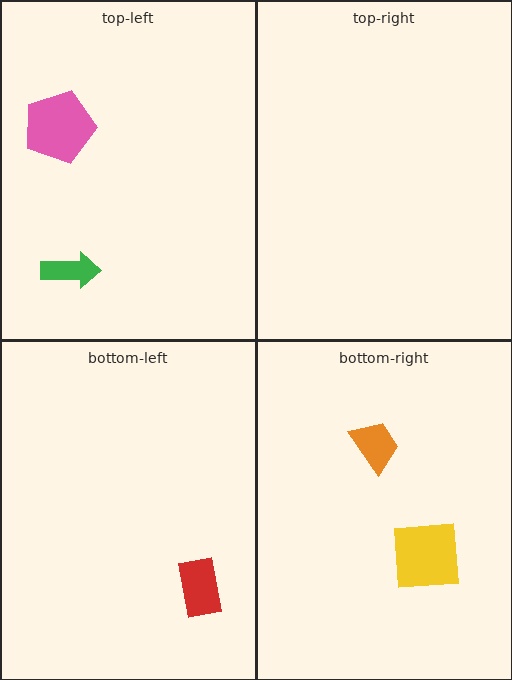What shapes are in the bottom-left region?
The red rectangle.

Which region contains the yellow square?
The bottom-right region.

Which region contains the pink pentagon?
The top-left region.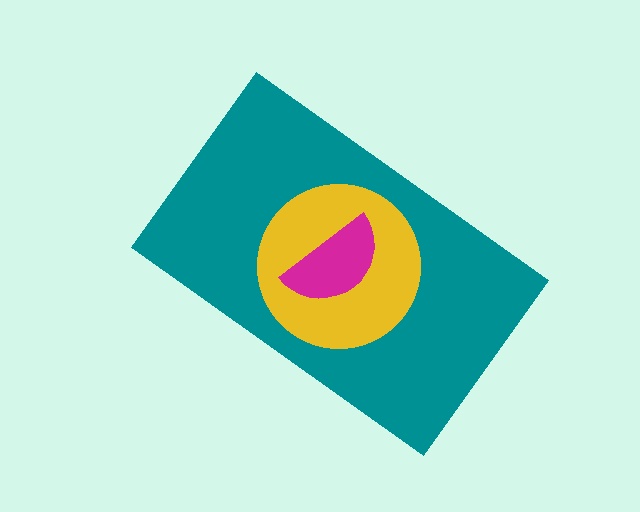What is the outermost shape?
The teal rectangle.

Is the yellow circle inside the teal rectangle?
Yes.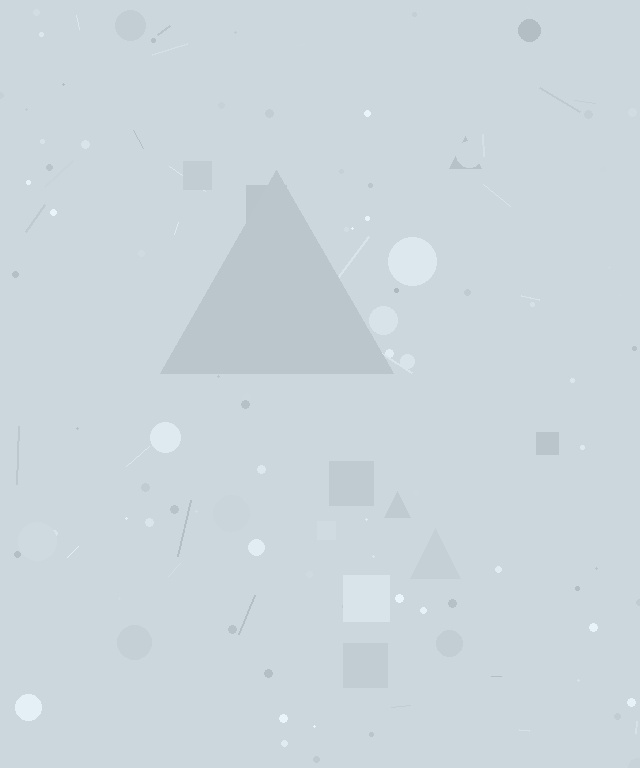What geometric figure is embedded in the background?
A triangle is embedded in the background.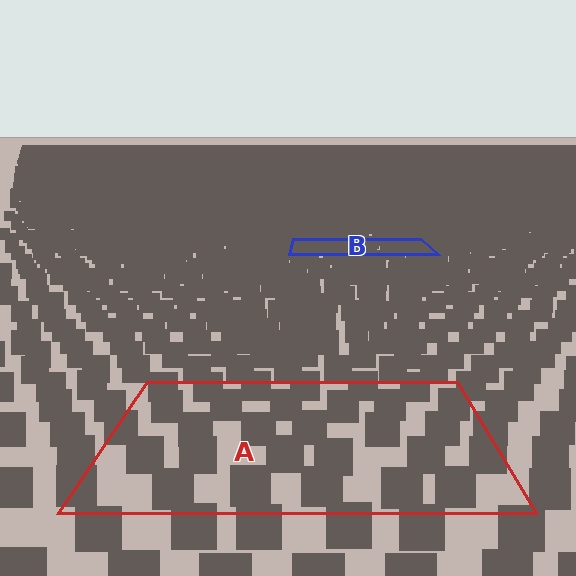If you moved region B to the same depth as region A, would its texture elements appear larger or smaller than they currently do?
They would appear larger. At a closer depth, the same texture elements are projected at a bigger on-screen size.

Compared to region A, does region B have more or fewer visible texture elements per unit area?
Region B has more texture elements per unit area — they are packed more densely because it is farther away.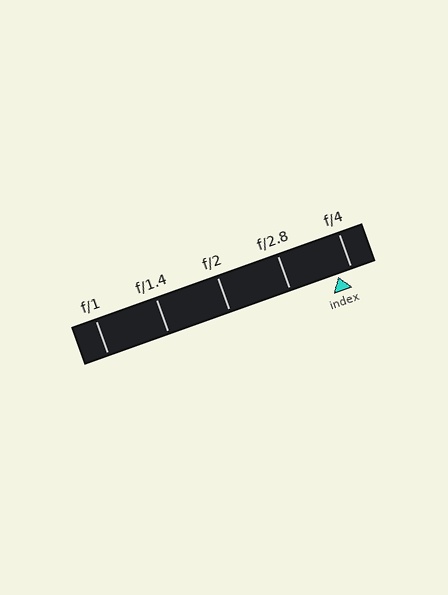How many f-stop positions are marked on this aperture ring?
There are 5 f-stop positions marked.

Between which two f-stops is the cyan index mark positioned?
The index mark is between f/2.8 and f/4.